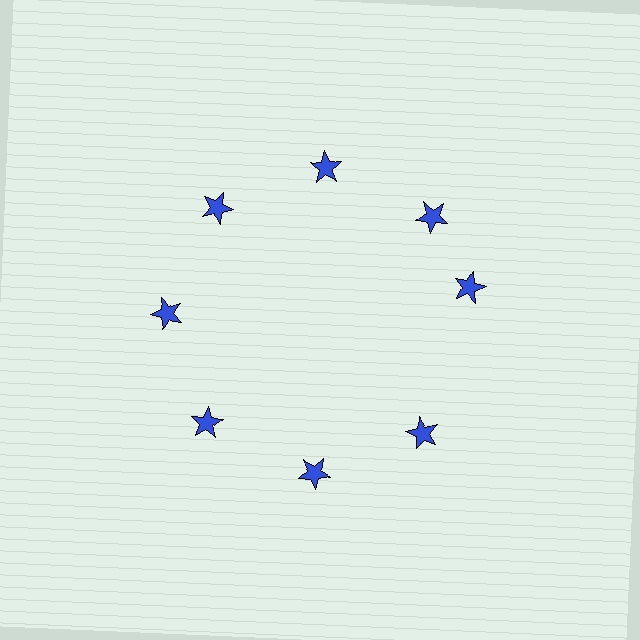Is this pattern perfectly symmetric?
No. The 8 blue stars are arranged in a ring, but one element near the 3 o'clock position is rotated out of alignment along the ring, breaking the 8-fold rotational symmetry.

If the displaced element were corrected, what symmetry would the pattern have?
It would have 8-fold rotational symmetry — the pattern would map onto itself every 45 degrees.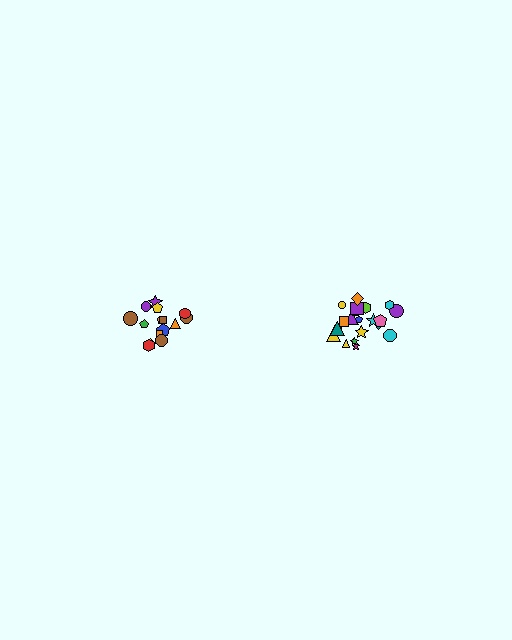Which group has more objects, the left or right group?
The right group.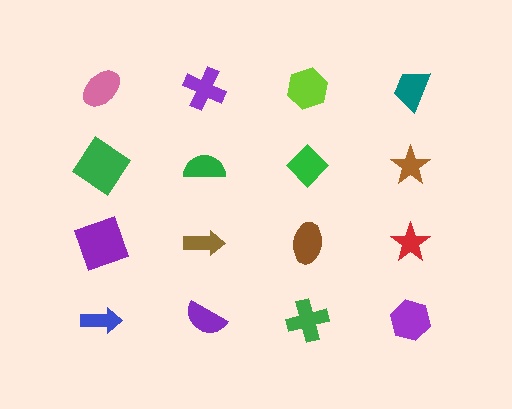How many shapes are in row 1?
4 shapes.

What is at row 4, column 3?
A green cross.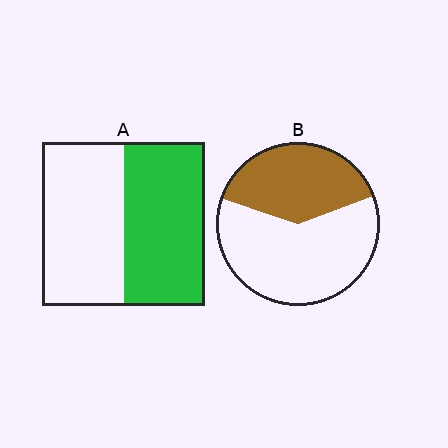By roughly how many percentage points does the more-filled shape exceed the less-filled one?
By roughly 10 percentage points (A over B).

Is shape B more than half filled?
No.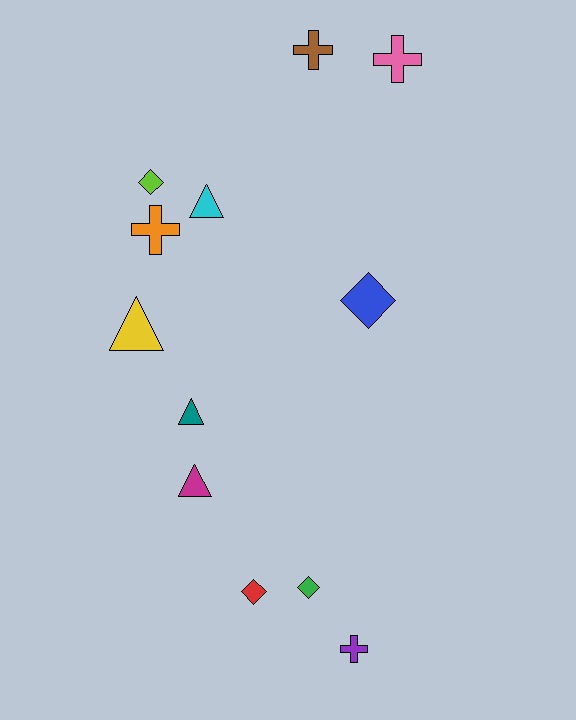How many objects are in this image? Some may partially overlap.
There are 12 objects.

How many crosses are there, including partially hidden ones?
There are 4 crosses.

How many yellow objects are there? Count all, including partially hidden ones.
There is 1 yellow object.